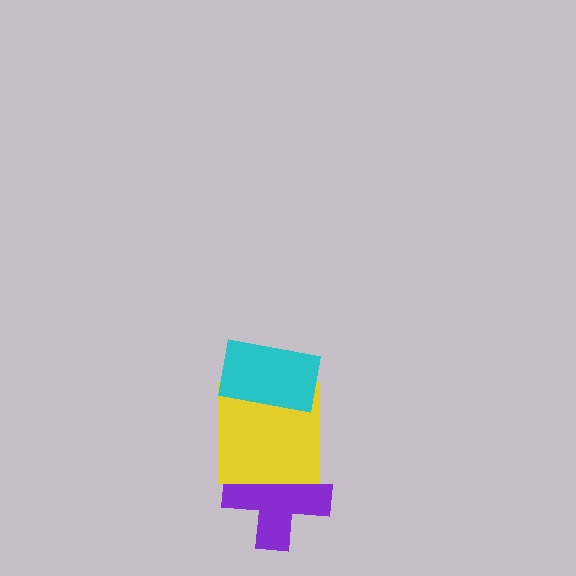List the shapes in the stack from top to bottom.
From top to bottom: the cyan rectangle, the yellow square, the purple cross.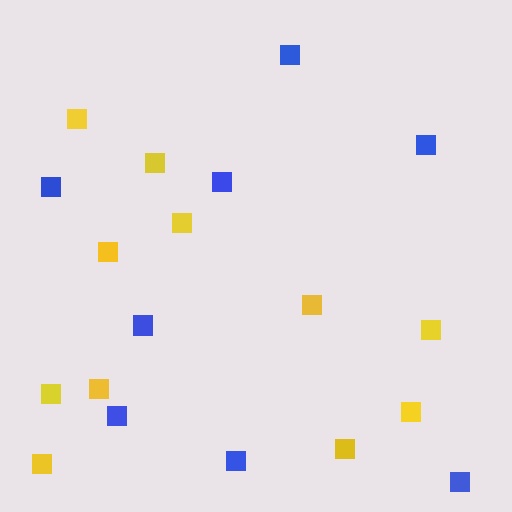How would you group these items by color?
There are 2 groups: one group of yellow squares (11) and one group of blue squares (8).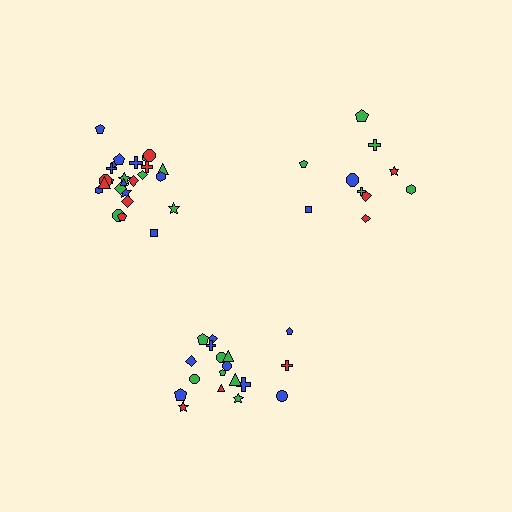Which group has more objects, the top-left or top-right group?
The top-left group.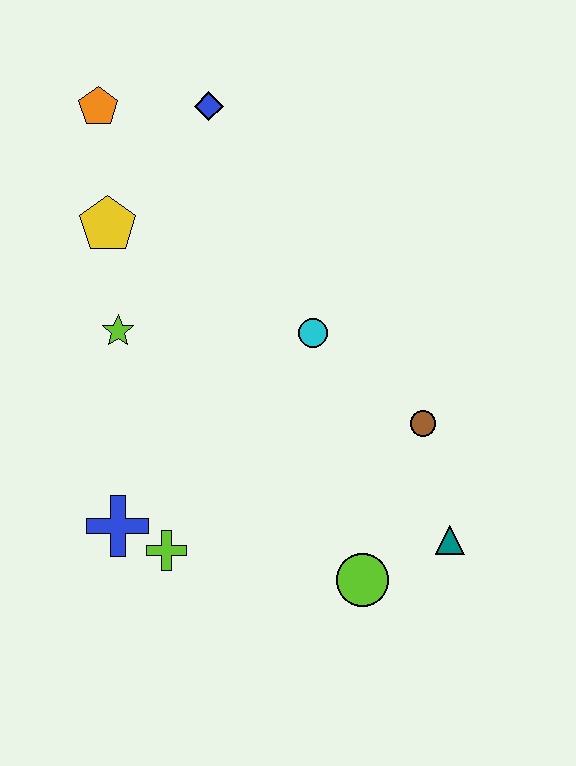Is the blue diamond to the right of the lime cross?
Yes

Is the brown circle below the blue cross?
No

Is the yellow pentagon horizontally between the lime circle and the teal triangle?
No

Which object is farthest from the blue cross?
The blue diamond is farthest from the blue cross.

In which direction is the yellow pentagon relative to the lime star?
The yellow pentagon is above the lime star.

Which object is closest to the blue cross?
The lime cross is closest to the blue cross.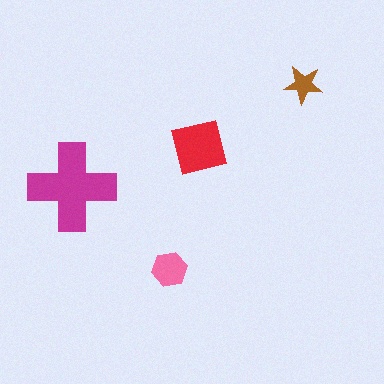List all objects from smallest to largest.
The brown star, the pink hexagon, the red square, the magenta cross.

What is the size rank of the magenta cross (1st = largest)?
1st.